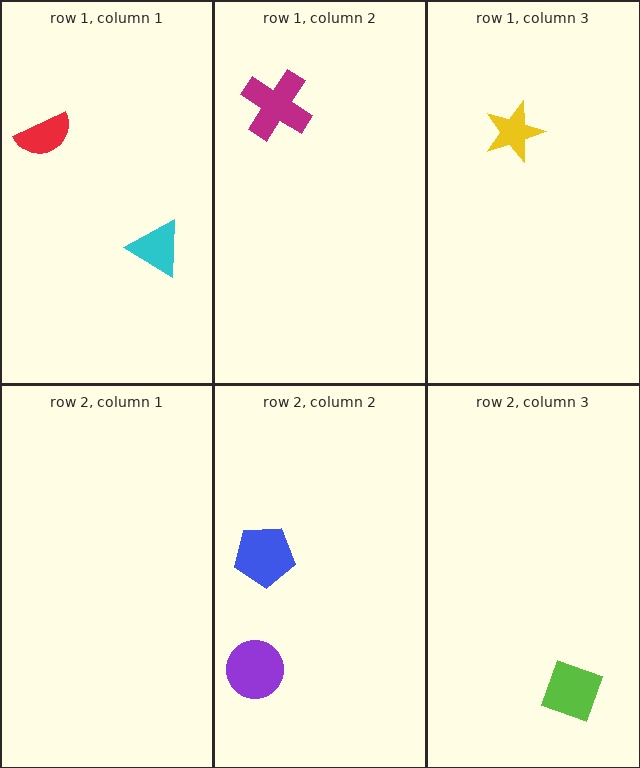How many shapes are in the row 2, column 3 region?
1.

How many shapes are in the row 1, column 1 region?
2.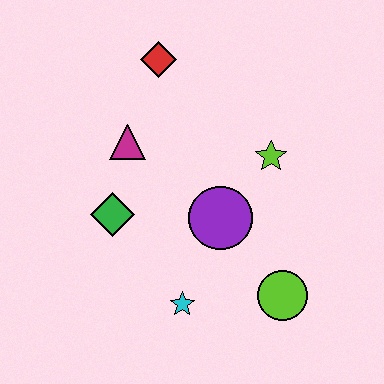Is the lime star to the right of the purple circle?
Yes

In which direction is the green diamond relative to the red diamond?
The green diamond is below the red diamond.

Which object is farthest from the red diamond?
The lime circle is farthest from the red diamond.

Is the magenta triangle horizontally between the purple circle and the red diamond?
No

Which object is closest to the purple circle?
The lime star is closest to the purple circle.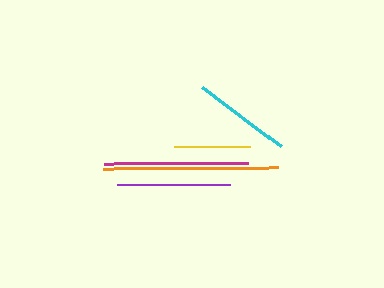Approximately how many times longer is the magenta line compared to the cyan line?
The magenta line is approximately 1.4 times the length of the cyan line.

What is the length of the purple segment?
The purple segment is approximately 113 pixels long.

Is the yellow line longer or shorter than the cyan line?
The cyan line is longer than the yellow line.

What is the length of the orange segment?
The orange segment is approximately 175 pixels long.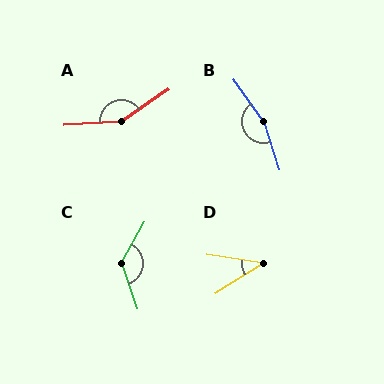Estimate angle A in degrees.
Approximately 149 degrees.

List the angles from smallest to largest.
D (41°), C (131°), A (149°), B (162°).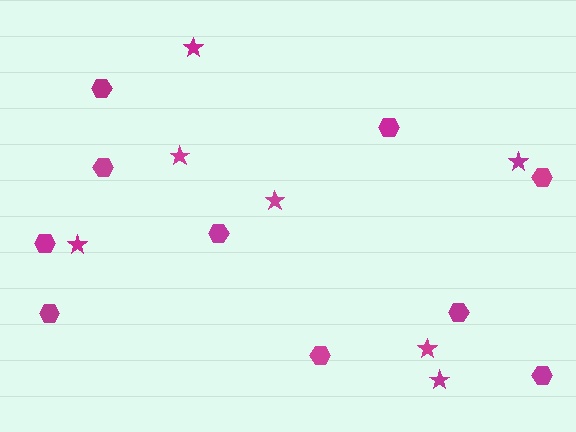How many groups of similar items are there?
There are 2 groups: one group of hexagons (10) and one group of stars (7).